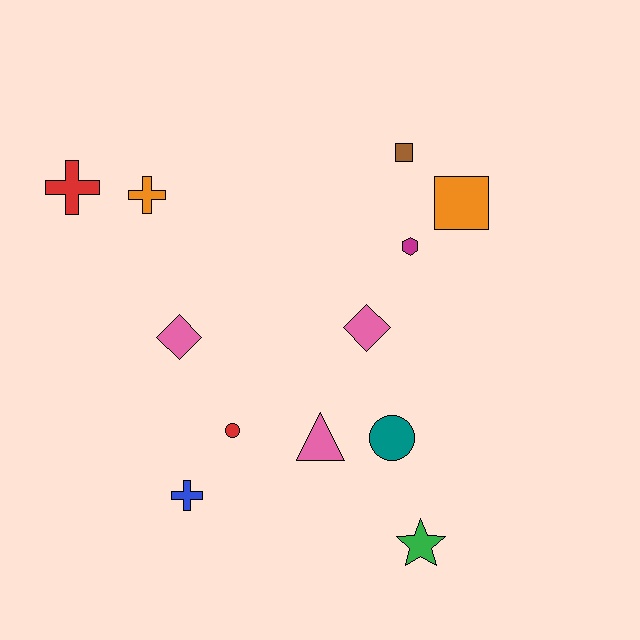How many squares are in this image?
There are 2 squares.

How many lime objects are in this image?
There are no lime objects.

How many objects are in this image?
There are 12 objects.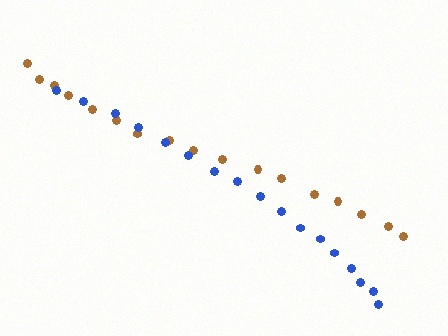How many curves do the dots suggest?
There are 2 distinct paths.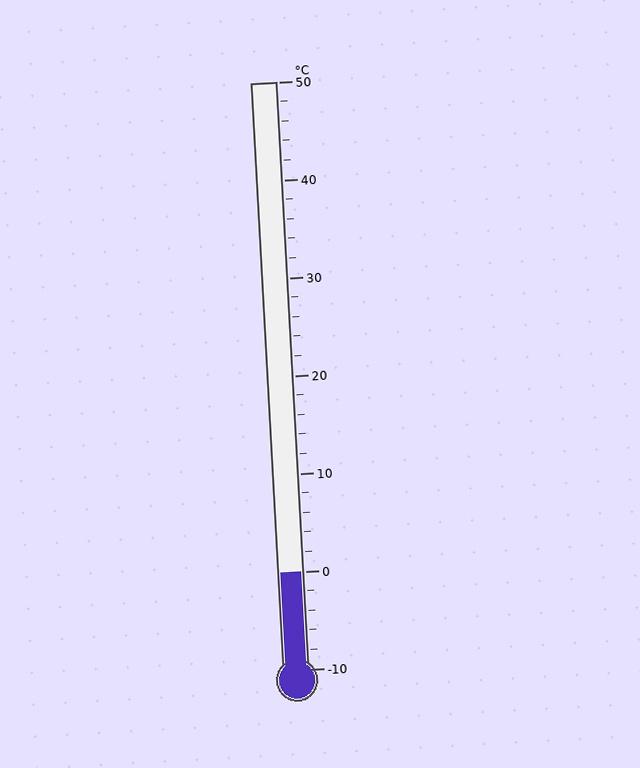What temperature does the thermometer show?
The thermometer shows approximately 0°C.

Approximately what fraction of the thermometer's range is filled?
The thermometer is filled to approximately 15% of its range.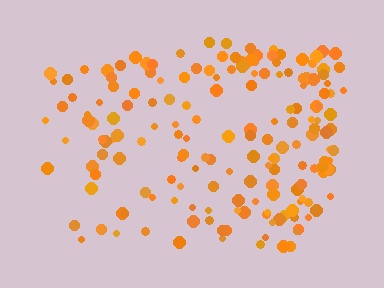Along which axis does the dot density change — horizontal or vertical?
Horizontal.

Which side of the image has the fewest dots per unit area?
The left.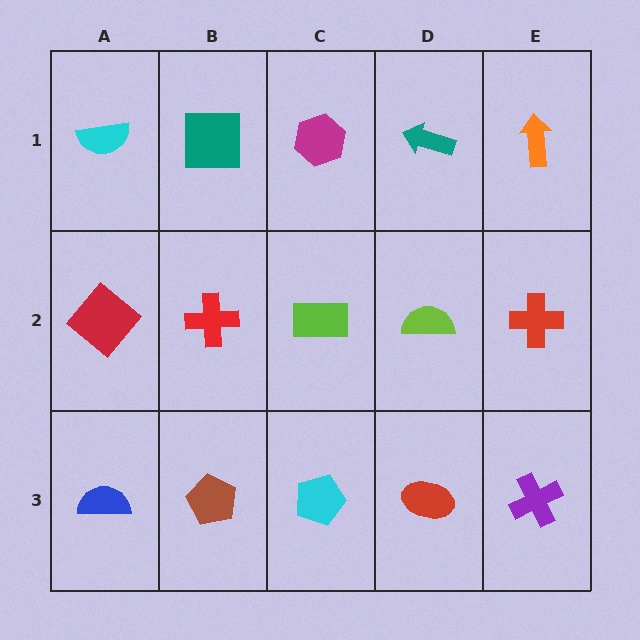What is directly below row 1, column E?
A red cross.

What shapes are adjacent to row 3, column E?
A red cross (row 2, column E), a red ellipse (row 3, column D).